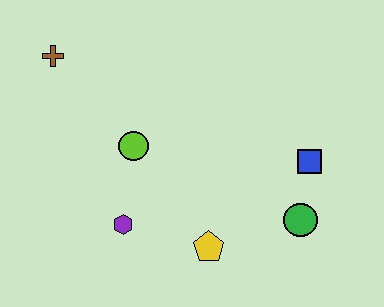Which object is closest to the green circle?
The blue square is closest to the green circle.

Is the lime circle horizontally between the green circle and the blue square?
No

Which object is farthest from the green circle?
The brown cross is farthest from the green circle.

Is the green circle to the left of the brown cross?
No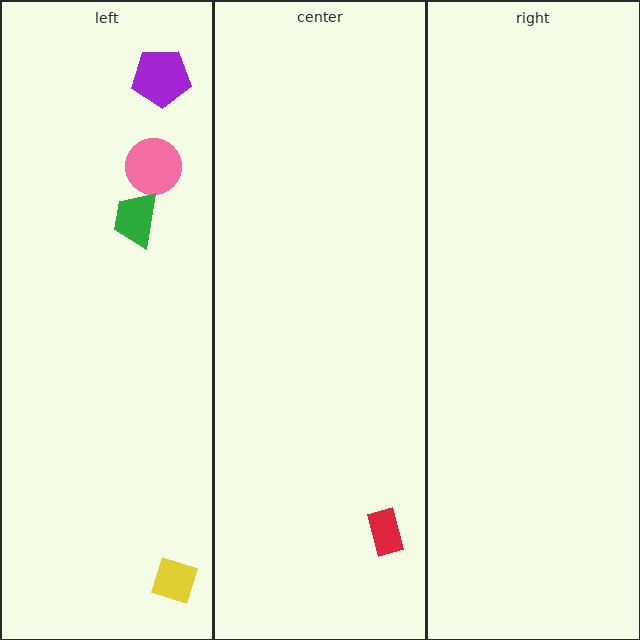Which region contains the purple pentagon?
The left region.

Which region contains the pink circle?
The left region.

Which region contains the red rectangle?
The center region.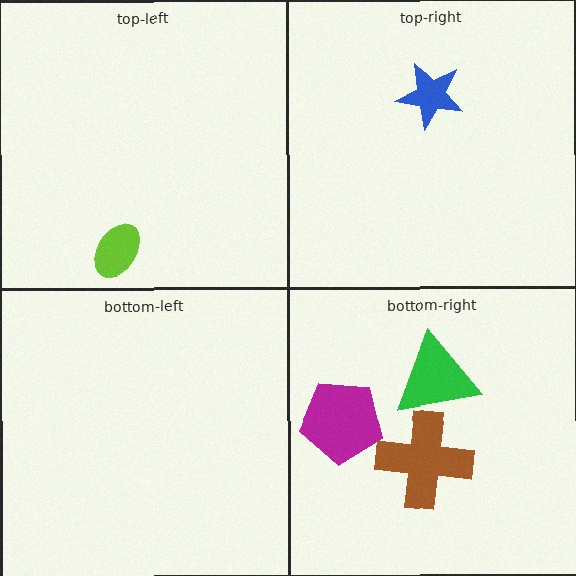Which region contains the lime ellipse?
The top-left region.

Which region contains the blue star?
The top-right region.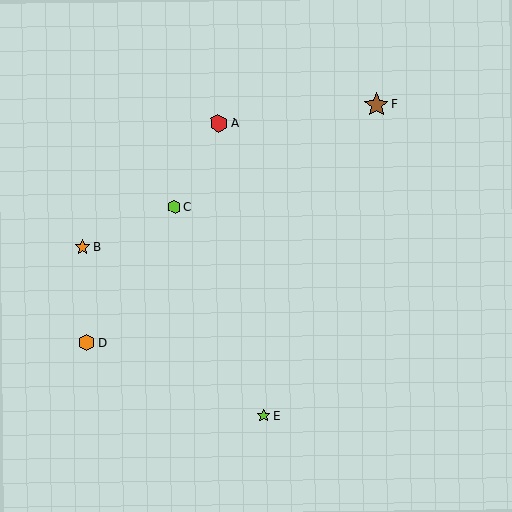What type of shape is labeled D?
Shape D is an orange hexagon.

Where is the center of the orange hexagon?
The center of the orange hexagon is at (87, 343).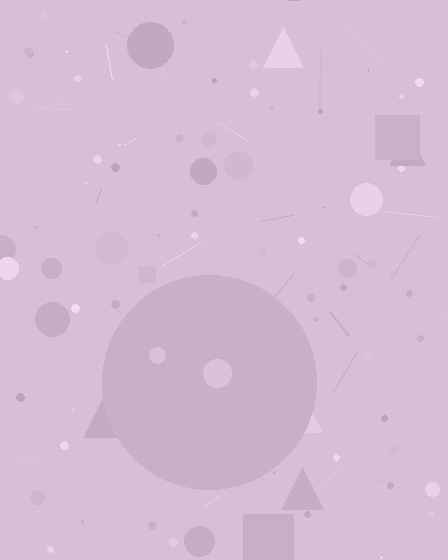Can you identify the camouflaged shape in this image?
The camouflaged shape is a circle.